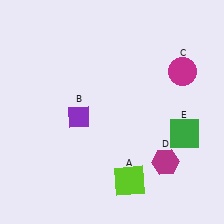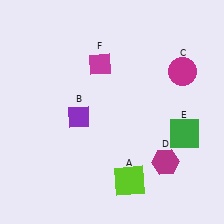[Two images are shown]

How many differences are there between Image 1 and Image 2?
There is 1 difference between the two images.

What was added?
A magenta diamond (F) was added in Image 2.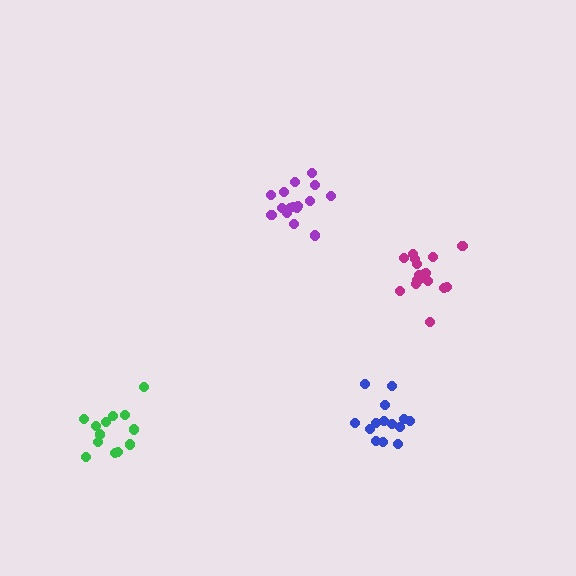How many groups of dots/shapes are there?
There are 4 groups.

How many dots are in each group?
Group 1: 14 dots, Group 2: 17 dots, Group 3: 13 dots, Group 4: 17 dots (61 total).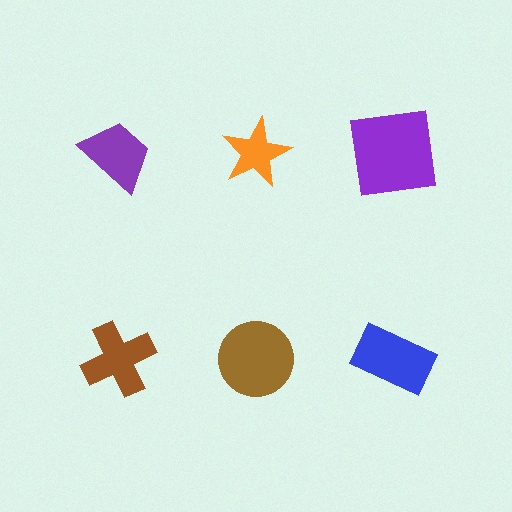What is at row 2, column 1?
A brown cross.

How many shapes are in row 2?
3 shapes.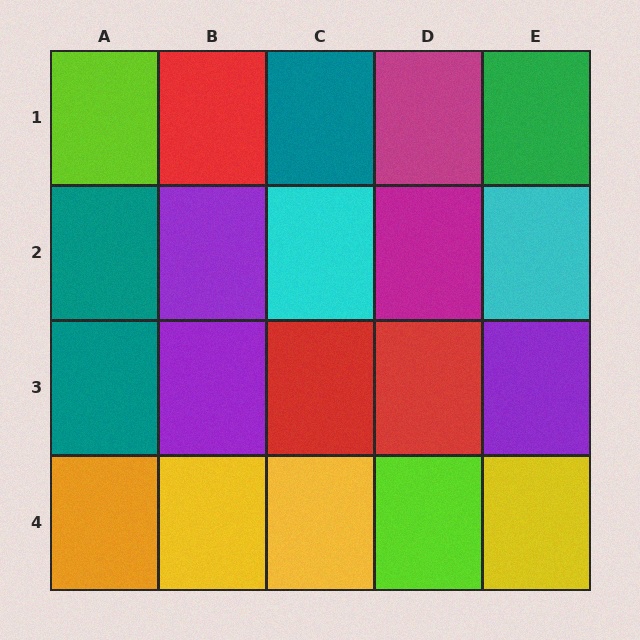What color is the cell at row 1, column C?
Teal.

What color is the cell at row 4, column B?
Yellow.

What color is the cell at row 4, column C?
Yellow.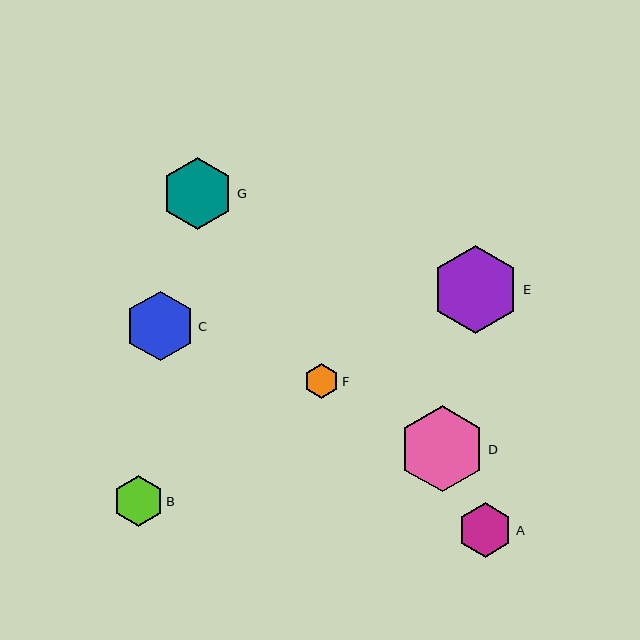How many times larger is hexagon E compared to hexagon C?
Hexagon E is approximately 1.3 times the size of hexagon C.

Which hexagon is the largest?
Hexagon E is the largest with a size of approximately 87 pixels.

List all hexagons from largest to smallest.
From largest to smallest: E, D, G, C, A, B, F.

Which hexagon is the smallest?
Hexagon F is the smallest with a size of approximately 35 pixels.